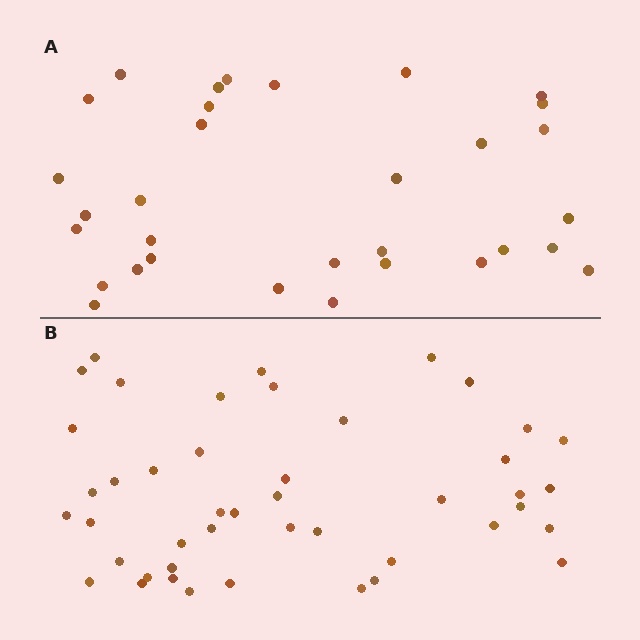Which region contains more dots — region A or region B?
Region B (the bottom region) has more dots.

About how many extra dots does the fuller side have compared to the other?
Region B has approximately 15 more dots than region A.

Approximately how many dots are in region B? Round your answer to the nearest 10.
About 40 dots. (The exact count is 45, which rounds to 40.)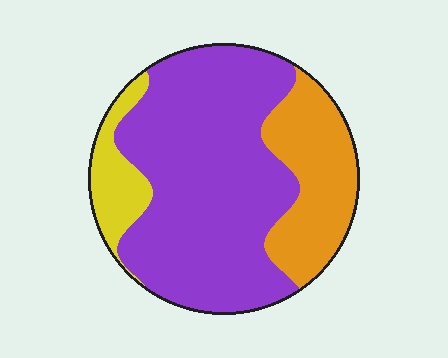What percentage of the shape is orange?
Orange takes up about one quarter (1/4) of the shape.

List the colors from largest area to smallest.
From largest to smallest: purple, orange, yellow.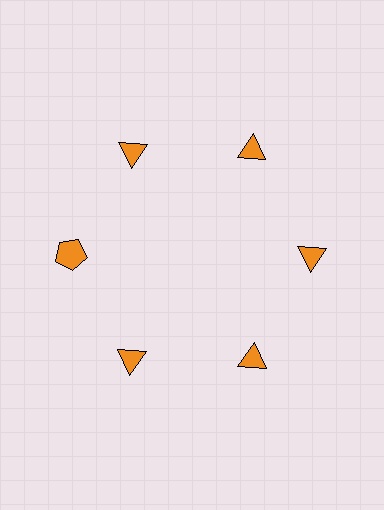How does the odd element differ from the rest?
It has a different shape: pentagon instead of triangle.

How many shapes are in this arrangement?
There are 6 shapes arranged in a ring pattern.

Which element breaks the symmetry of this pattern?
The orange pentagon at roughly the 9 o'clock position breaks the symmetry. All other shapes are orange triangles.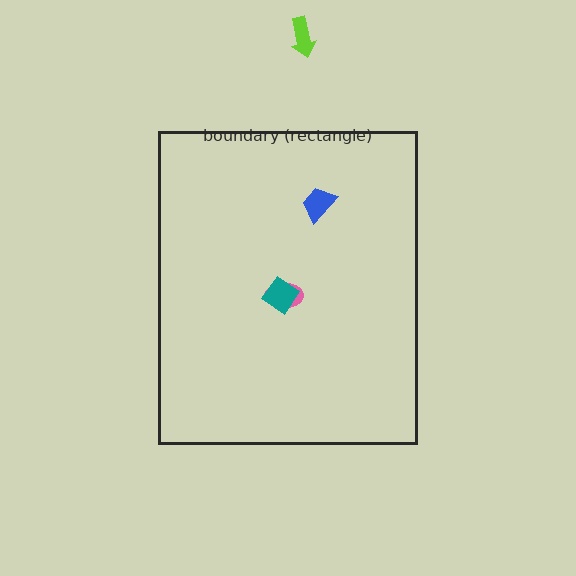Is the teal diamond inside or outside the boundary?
Inside.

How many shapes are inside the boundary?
3 inside, 1 outside.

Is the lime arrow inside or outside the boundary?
Outside.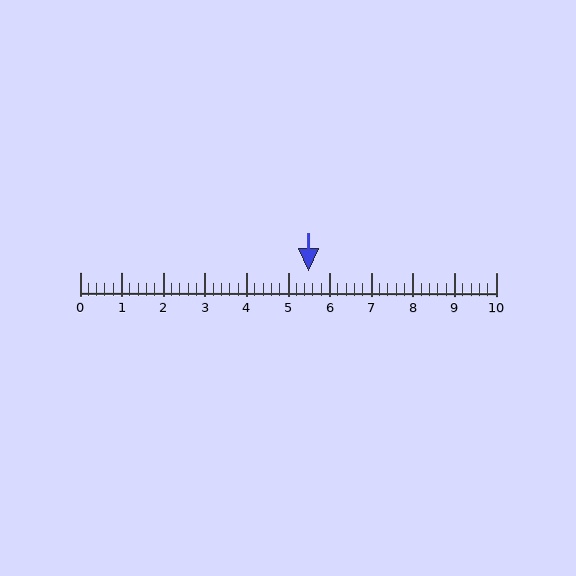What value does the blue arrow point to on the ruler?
The blue arrow points to approximately 5.5.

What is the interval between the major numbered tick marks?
The major tick marks are spaced 1 units apart.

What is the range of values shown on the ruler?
The ruler shows values from 0 to 10.